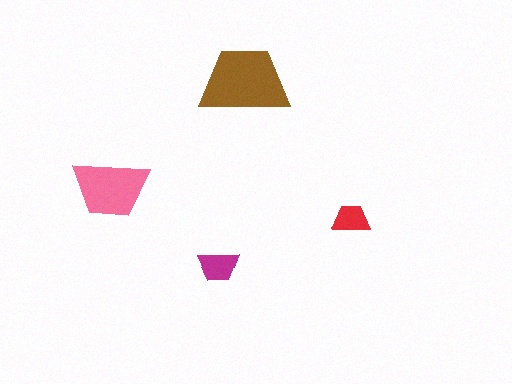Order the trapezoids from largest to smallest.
the brown one, the pink one, the magenta one, the red one.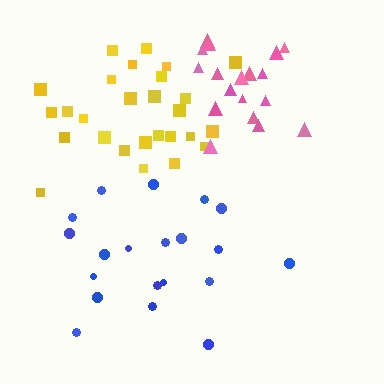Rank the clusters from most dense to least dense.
pink, yellow, blue.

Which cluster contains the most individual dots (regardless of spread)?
Yellow (27).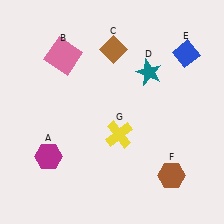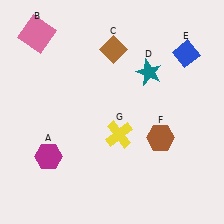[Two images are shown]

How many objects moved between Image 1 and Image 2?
2 objects moved between the two images.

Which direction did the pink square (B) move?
The pink square (B) moved left.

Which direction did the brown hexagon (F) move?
The brown hexagon (F) moved up.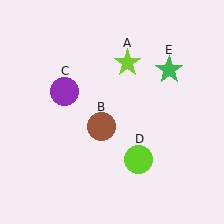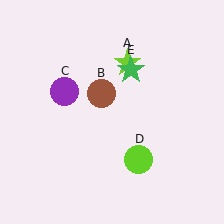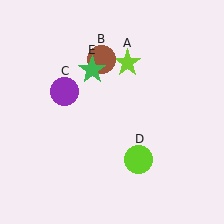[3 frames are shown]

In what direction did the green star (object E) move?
The green star (object E) moved left.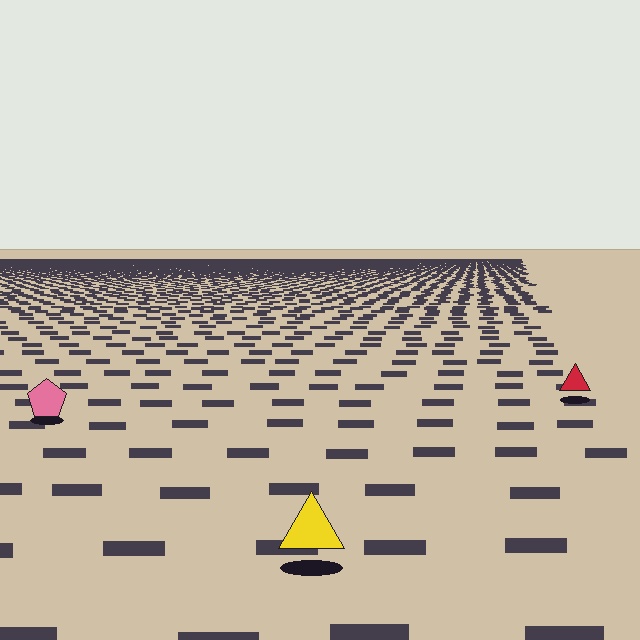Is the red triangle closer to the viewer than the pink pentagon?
No. The pink pentagon is closer — you can tell from the texture gradient: the ground texture is coarser near it.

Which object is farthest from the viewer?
The red triangle is farthest from the viewer. It appears smaller and the ground texture around it is denser.